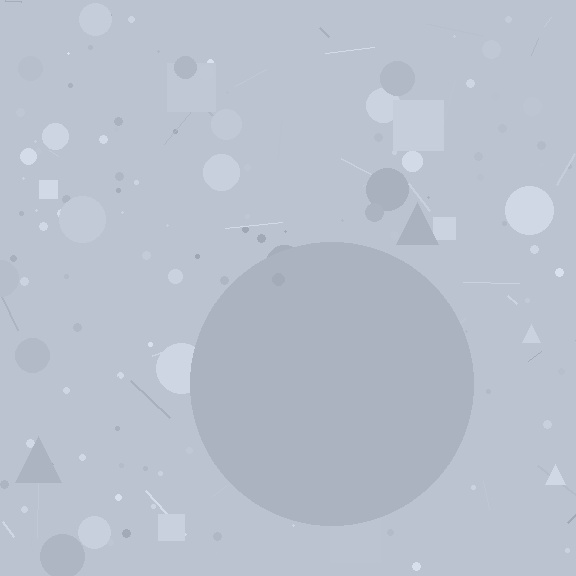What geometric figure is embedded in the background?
A circle is embedded in the background.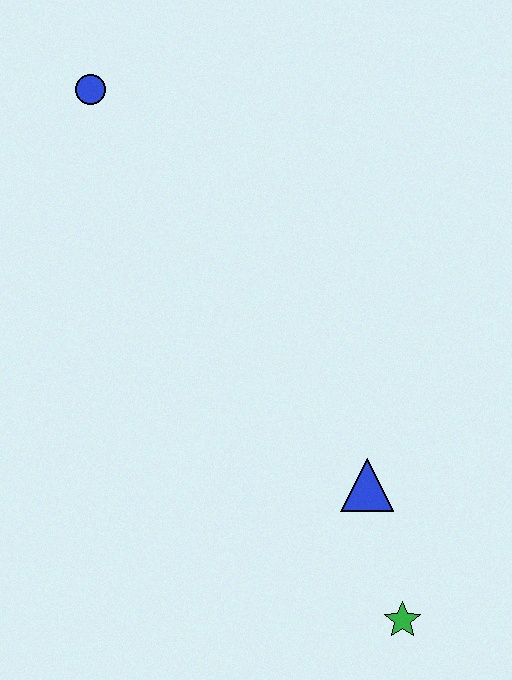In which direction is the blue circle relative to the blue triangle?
The blue circle is above the blue triangle.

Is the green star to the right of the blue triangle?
Yes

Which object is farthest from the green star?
The blue circle is farthest from the green star.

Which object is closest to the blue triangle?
The green star is closest to the blue triangle.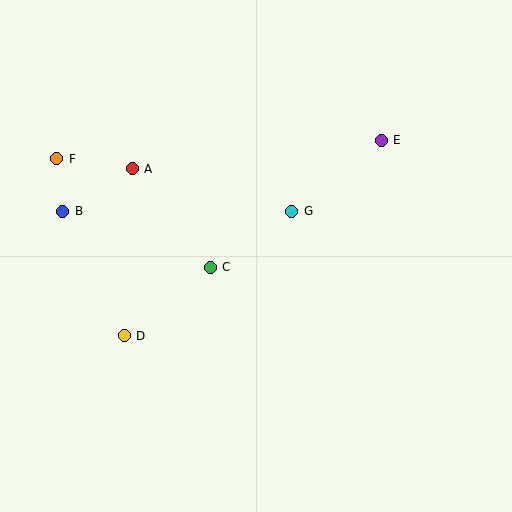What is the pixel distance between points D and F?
The distance between D and F is 189 pixels.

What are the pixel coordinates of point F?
Point F is at (57, 159).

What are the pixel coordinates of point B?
Point B is at (63, 211).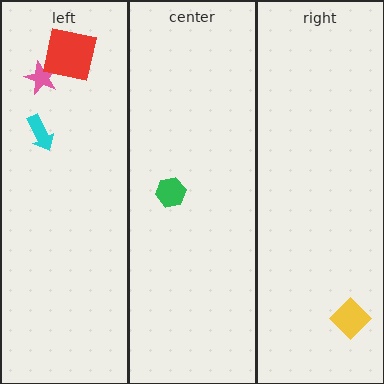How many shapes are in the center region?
1.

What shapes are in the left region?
The pink star, the red square, the cyan arrow.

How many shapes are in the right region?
1.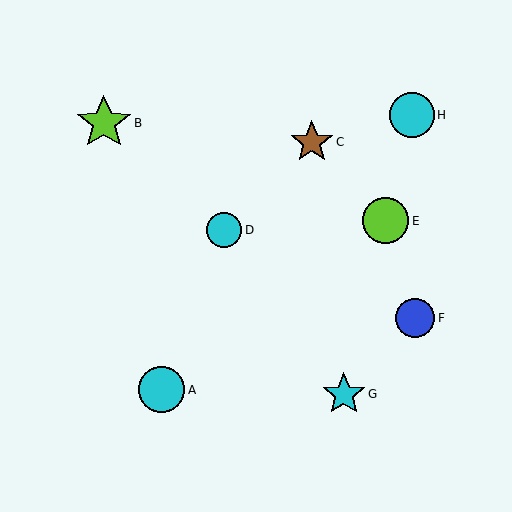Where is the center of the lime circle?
The center of the lime circle is at (386, 221).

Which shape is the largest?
The lime star (labeled B) is the largest.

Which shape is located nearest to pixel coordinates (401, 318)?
The blue circle (labeled F) at (415, 318) is nearest to that location.